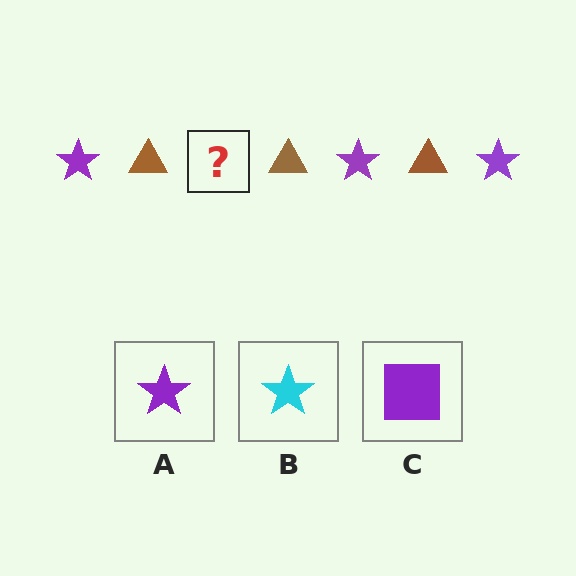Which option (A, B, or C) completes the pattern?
A.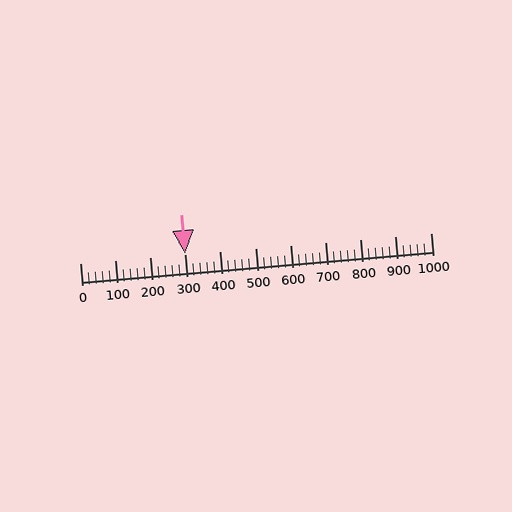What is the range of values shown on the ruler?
The ruler shows values from 0 to 1000.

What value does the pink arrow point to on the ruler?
The pink arrow points to approximately 300.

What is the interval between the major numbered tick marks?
The major tick marks are spaced 100 units apart.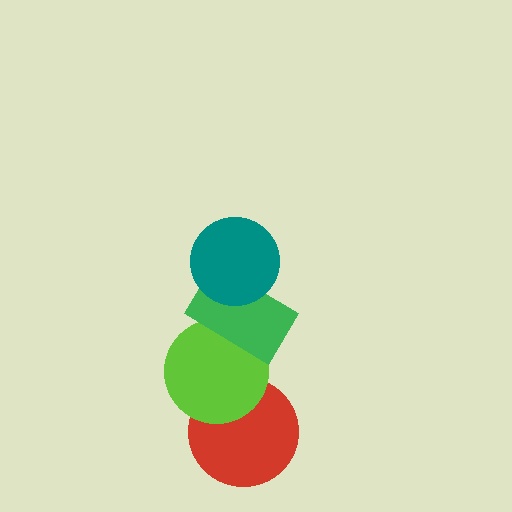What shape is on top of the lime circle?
The green rectangle is on top of the lime circle.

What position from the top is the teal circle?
The teal circle is 1st from the top.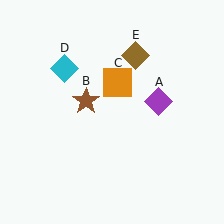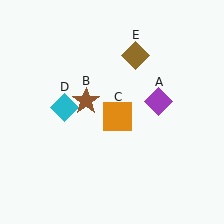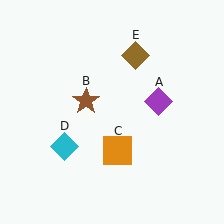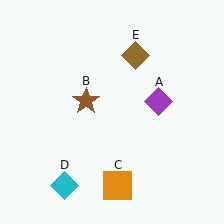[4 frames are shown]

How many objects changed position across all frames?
2 objects changed position: orange square (object C), cyan diamond (object D).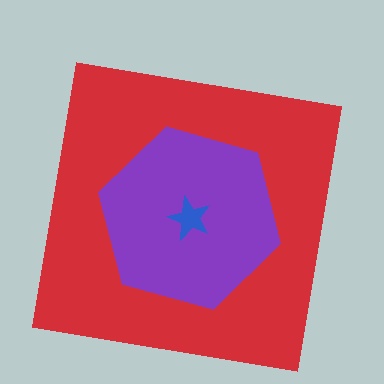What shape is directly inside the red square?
The purple hexagon.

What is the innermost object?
The blue star.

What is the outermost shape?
The red square.